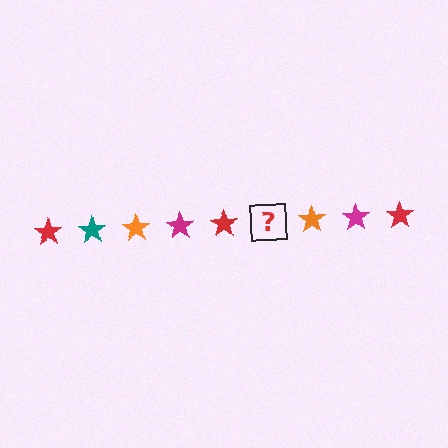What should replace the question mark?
The question mark should be replaced with a teal star.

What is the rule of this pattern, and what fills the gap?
The rule is that the pattern cycles through red, teal, orange, magenta stars. The gap should be filled with a teal star.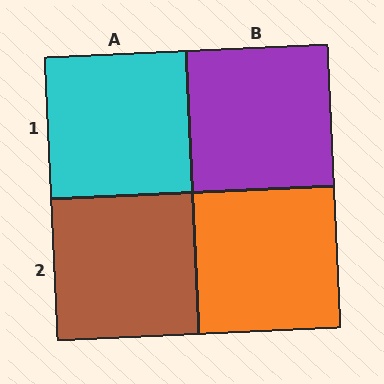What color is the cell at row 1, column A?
Cyan.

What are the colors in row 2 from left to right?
Brown, orange.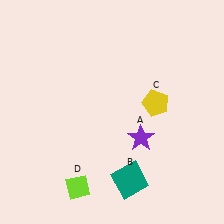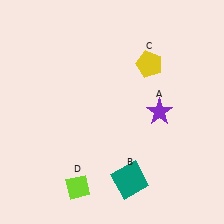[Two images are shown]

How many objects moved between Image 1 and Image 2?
2 objects moved between the two images.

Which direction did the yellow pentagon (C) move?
The yellow pentagon (C) moved up.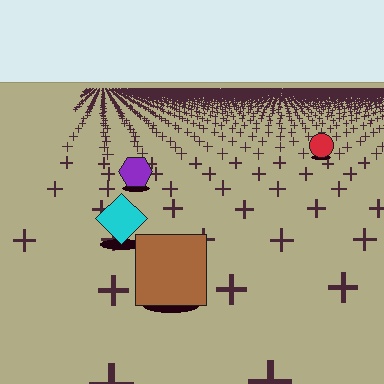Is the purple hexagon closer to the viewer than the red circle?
Yes. The purple hexagon is closer — you can tell from the texture gradient: the ground texture is coarser near it.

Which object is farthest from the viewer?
The red circle is farthest from the viewer. It appears smaller and the ground texture around it is denser.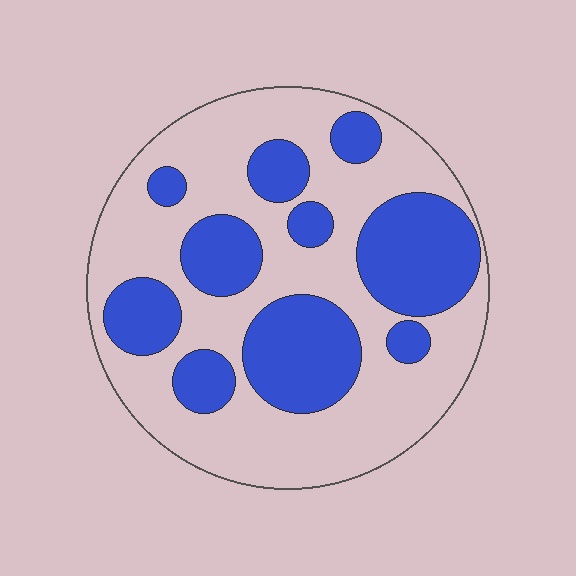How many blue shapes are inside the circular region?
10.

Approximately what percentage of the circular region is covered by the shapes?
Approximately 35%.